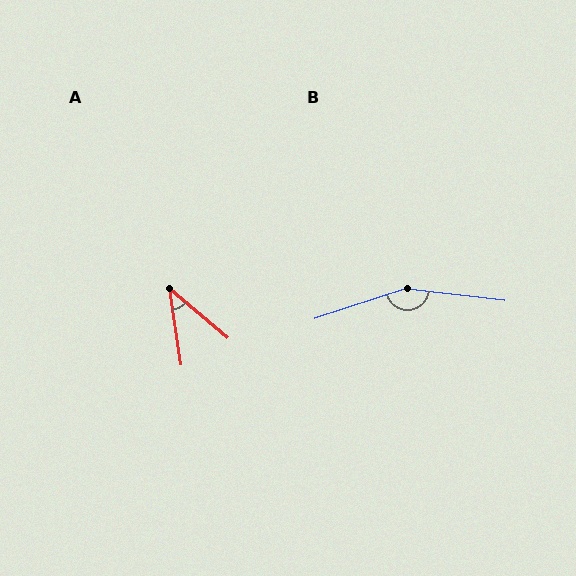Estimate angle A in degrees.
Approximately 41 degrees.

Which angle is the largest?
B, at approximately 155 degrees.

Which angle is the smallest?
A, at approximately 41 degrees.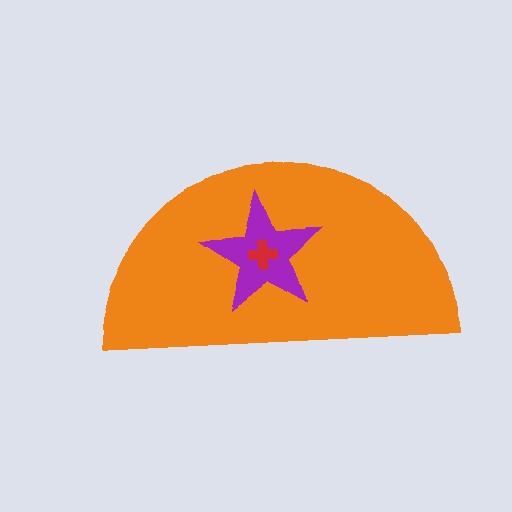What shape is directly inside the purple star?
The red cross.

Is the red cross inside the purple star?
Yes.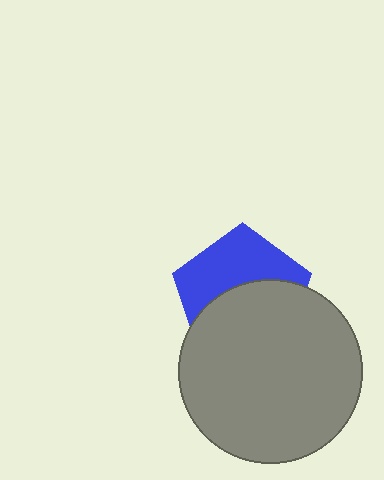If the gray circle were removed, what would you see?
You would see the complete blue pentagon.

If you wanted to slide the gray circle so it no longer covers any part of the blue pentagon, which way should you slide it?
Slide it down — that is the most direct way to separate the two shapes.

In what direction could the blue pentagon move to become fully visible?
The blue pentagon could move up. That would shift it out from behind the gray circle entirely.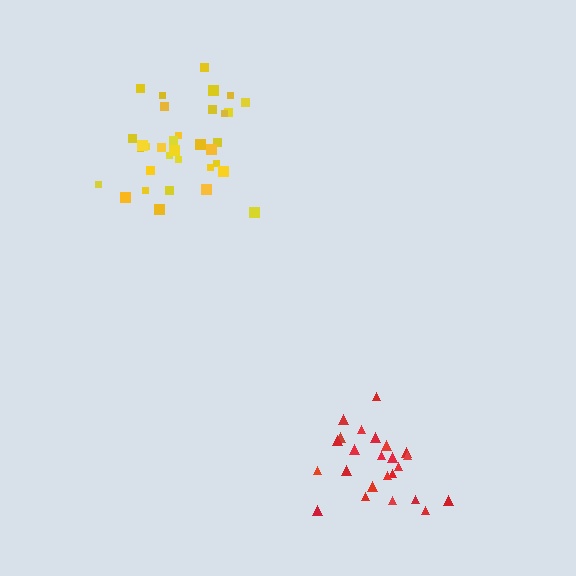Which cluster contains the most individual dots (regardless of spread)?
Yellow (34).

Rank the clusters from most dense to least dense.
yellow, red.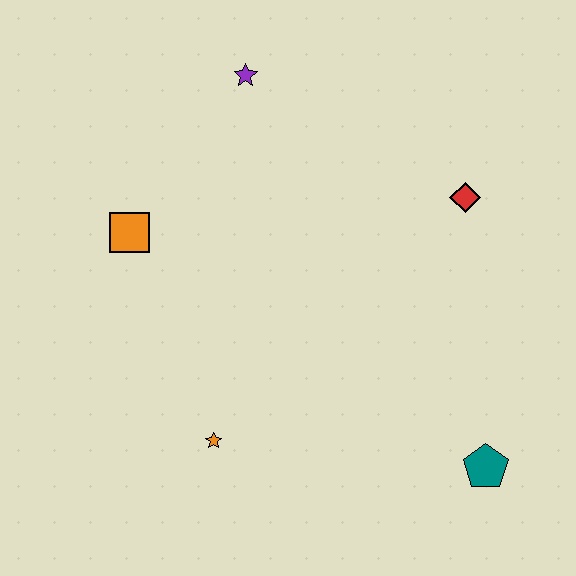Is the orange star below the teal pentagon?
No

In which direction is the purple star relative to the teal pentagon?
The purple star is above the teal pentagon.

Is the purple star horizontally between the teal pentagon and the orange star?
Yes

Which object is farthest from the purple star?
The teal pentagon is farthest from the purple star.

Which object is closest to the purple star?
The orange square is closest to the purple star.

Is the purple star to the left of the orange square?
No